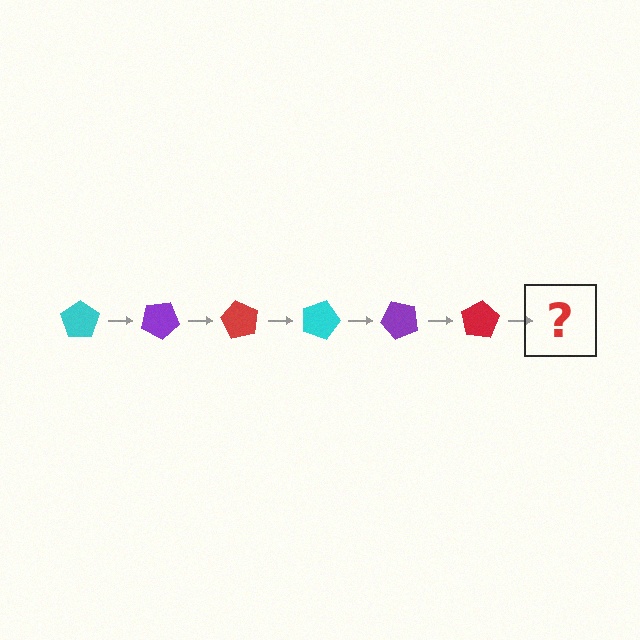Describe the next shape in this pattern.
It should be a cyan pentagon, rotated 180 degrees from the start.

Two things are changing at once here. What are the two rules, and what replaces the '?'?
The two rules are that it rotates 30 degrees each step and the color cycles through cyan, purple, and red. The '?' should be a cyan pentagon, rotated 180 degrees from the start.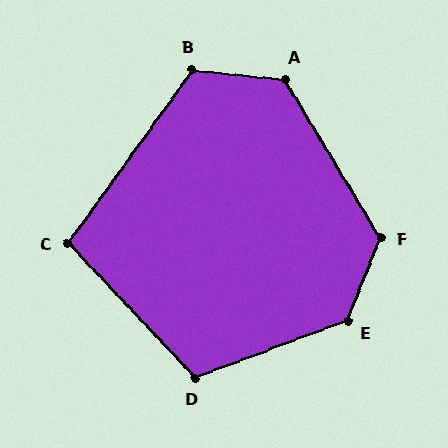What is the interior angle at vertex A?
Approximately 127 degrees (obtuse).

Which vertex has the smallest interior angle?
C, at approximately 101 degrees.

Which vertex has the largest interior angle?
E, at approximately 132 degrees.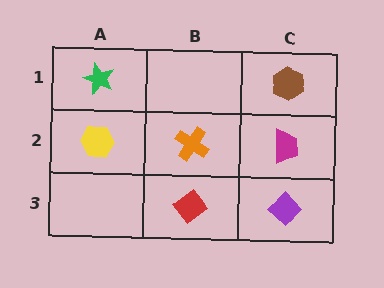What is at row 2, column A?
A yellow hexagon.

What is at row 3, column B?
A red diamond.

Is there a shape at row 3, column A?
No, that cell is empty.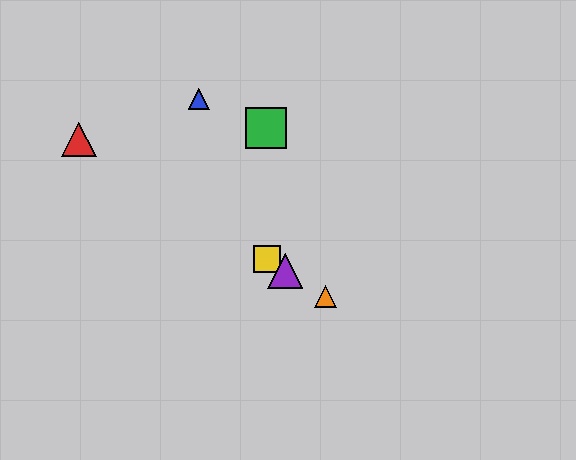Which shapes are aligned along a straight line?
The red triangle, the yellow square, the purple triangle, the orange triangle are aligned along a straight line.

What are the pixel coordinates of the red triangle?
The red triangle is at (79, 140).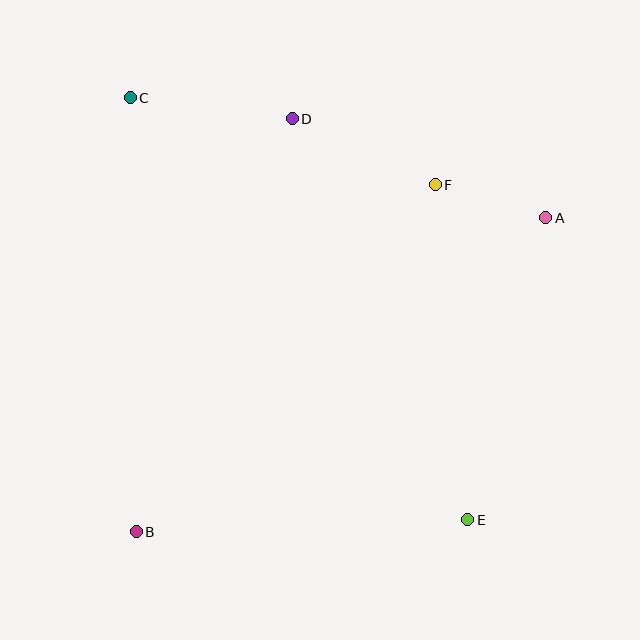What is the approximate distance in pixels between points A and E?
The distance between A and E is approximately 312 pixels.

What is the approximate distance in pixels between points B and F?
The distance between B and F is approximately 458 pixels.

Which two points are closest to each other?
Points A and F are closest to each other.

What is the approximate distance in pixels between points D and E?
The distance between D and E is approximately 438 pixels.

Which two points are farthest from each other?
Points C and E are farthest from each other.